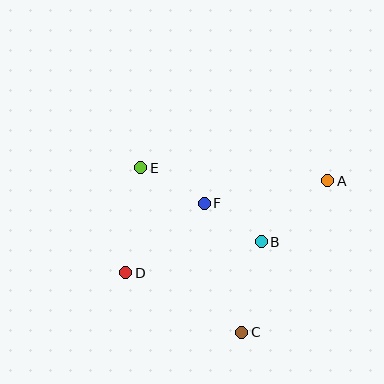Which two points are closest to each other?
Points B and F are closest to each other.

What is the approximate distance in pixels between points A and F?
The distance between A and F is approximately 126 pixels.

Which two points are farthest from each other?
Points A and D are farthest from each other.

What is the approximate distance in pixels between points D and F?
The distance between D and F is approximately 105 pixels.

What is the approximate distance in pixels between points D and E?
The distance between D and E is approximately 106 pixels.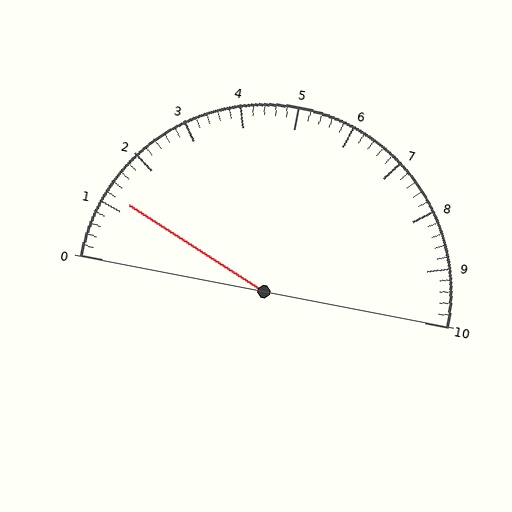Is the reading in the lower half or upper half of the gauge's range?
The reading is in the lower half of the range (0 to 10).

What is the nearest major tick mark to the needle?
The nearest major tick mark is 1.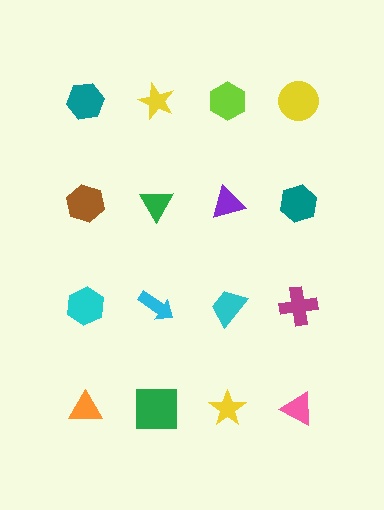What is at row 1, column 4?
A yellow circle.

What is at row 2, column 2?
A green triangle.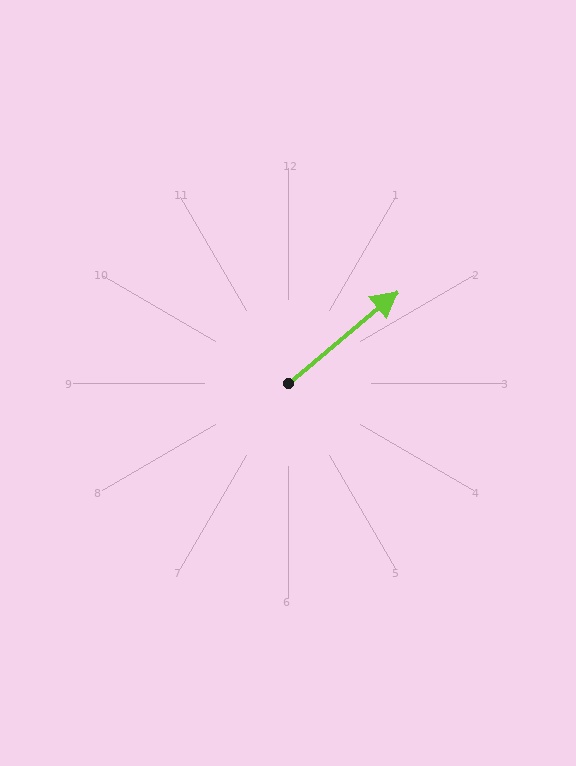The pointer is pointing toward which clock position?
Roughly 2 o'clock.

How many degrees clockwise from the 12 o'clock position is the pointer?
Approximately 50 degrees.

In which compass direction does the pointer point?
Northeast.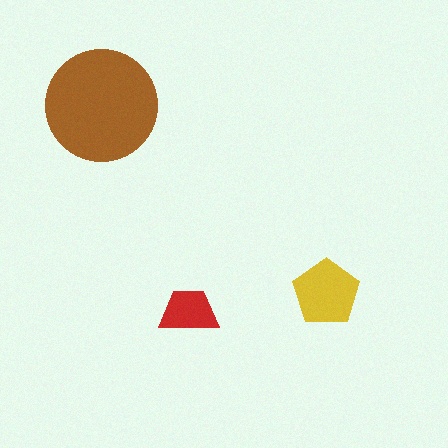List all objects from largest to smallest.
The brown circle, the yellow pentagon, the red trapezoid.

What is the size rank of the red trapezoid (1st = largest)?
3rd.